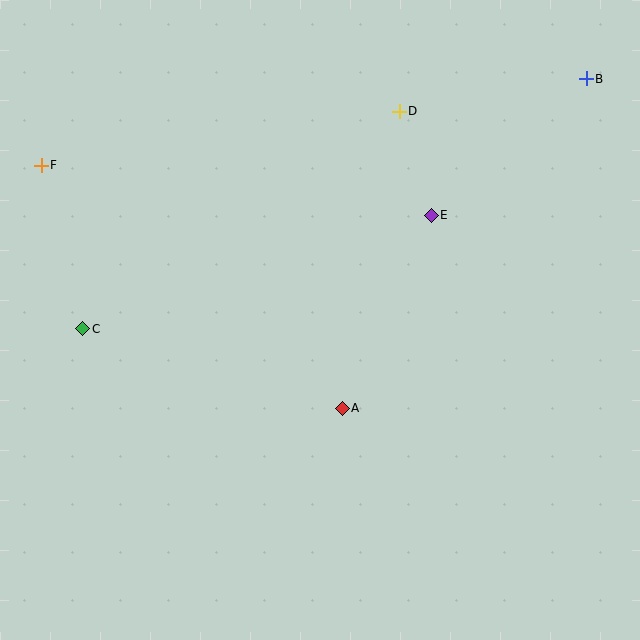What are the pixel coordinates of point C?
Point C is at (83, 329).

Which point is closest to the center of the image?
Point A at (342, 408) is closest to the center.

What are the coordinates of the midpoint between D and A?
The midpoint between D and A is at (371, 260).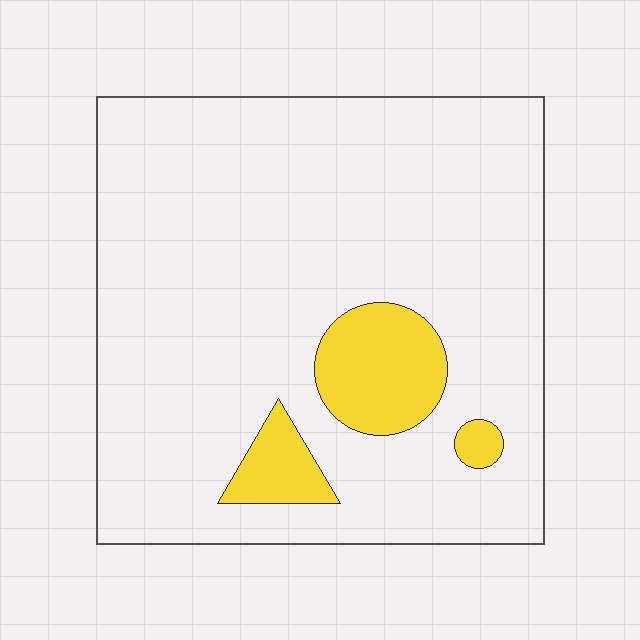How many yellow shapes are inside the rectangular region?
3.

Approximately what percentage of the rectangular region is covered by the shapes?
Approximately 10%.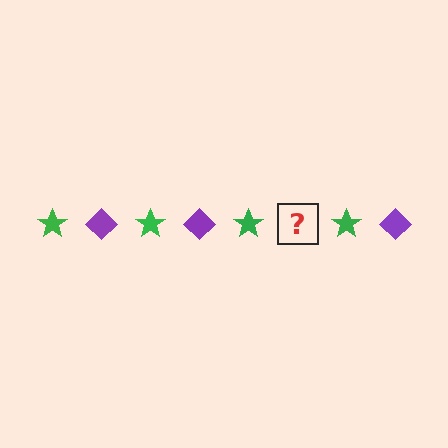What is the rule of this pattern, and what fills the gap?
The rule is that the pattern alternates between green star and purple diamond. The gap should be filled with a purple diamond.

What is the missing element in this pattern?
The missing element is a purple diamond.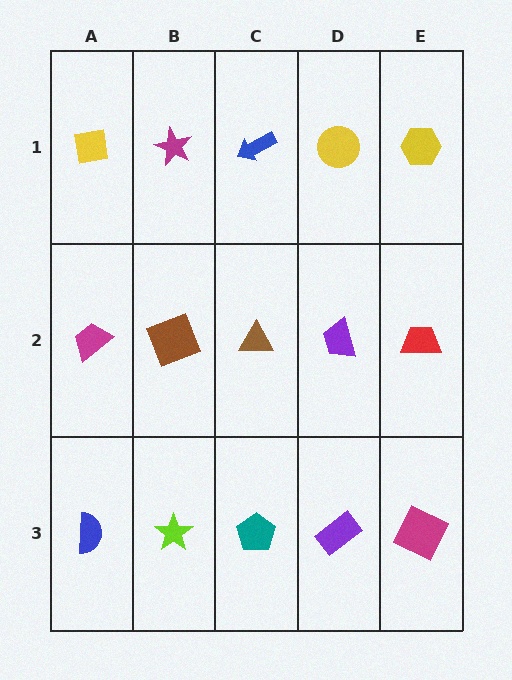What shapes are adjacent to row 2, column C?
A blue arrow (row 1, column C), a teal pentagon (row 3, column C), a brown square (row 2, column B), a purple trapezoid (row 2, column D).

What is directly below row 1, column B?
A brown square.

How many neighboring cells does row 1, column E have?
2.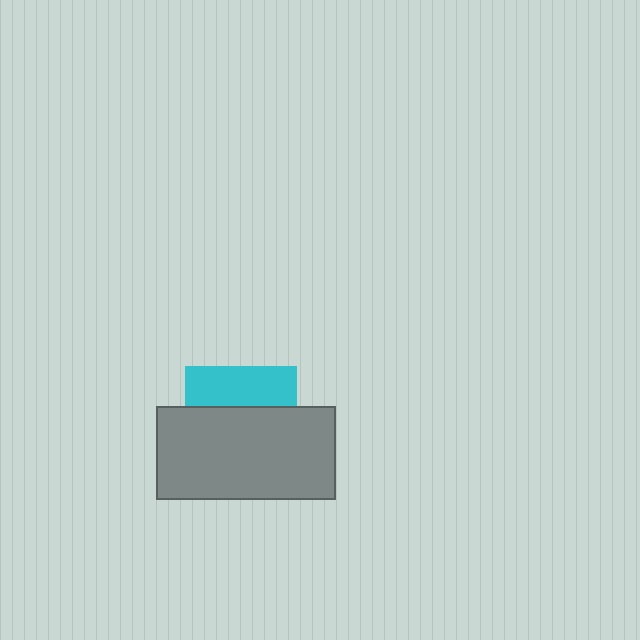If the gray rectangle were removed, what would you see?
You would see the complete cyan square.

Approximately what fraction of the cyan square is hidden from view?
Roughly 64% of the cyan square is hidden behind the gray rectangle.